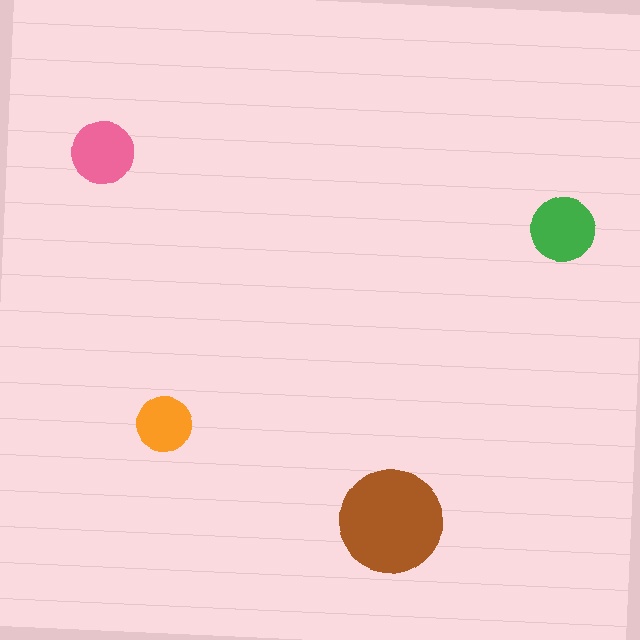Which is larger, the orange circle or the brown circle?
The brown one.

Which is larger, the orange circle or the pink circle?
The pink one.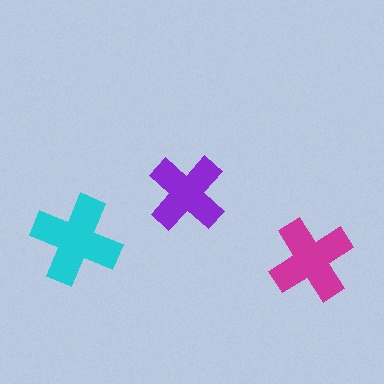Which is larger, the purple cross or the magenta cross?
The magenta one.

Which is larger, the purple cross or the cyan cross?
The cyan one.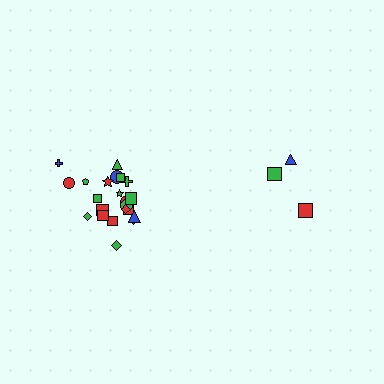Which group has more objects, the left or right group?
The left group.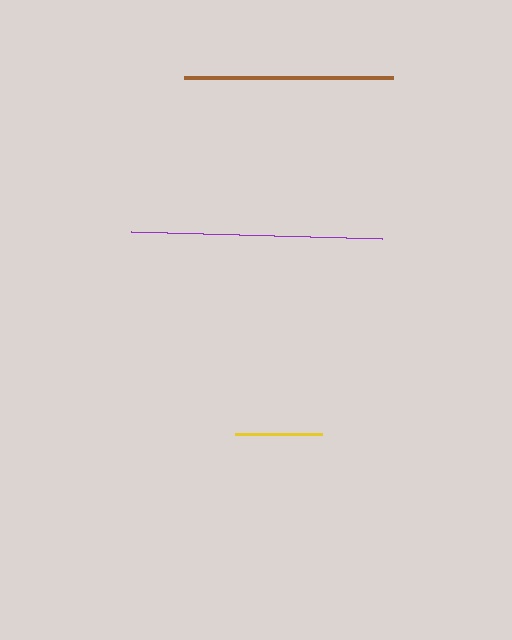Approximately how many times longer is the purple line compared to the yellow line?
The purple line is approximately 2.9 times the length of the yellow line.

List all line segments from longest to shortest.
From longest to shortest: purple, brown, yellow.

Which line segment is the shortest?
The yellow line is the shortest at approximately 87 pixels.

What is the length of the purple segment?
The purple segment is approximately 252 pixels long.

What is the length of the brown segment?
The brown segment is approximately 209 pixels long.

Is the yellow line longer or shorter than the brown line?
The brown line is longer than the yellow line.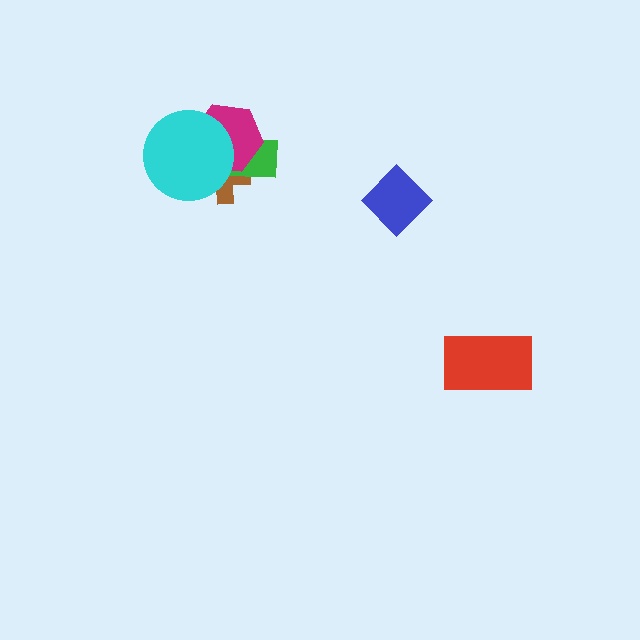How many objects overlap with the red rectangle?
0 objects overlap with the red rectangle.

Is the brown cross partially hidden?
Yes, it is partially covered by another shape.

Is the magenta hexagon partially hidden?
Yes, it is partially covered by another shape.